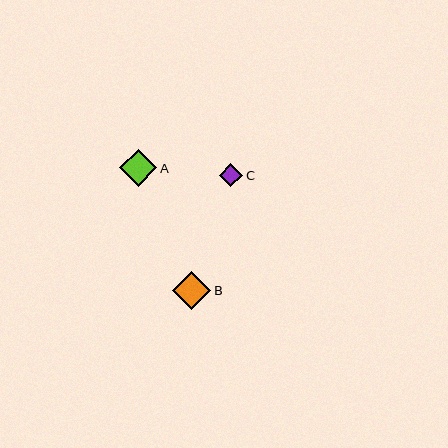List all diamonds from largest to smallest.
From largest to smallest: B, A, C.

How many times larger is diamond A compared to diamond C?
Diamond A is approximately 1.6 times the size of diamond C.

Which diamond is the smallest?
Diamond C is the smallest with a size of approximately 23 pixels.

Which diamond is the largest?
Diamond B is the largest with a size of approximately 38 pixels.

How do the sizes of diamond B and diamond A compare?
Diamond B and diamond A are approximately the same size.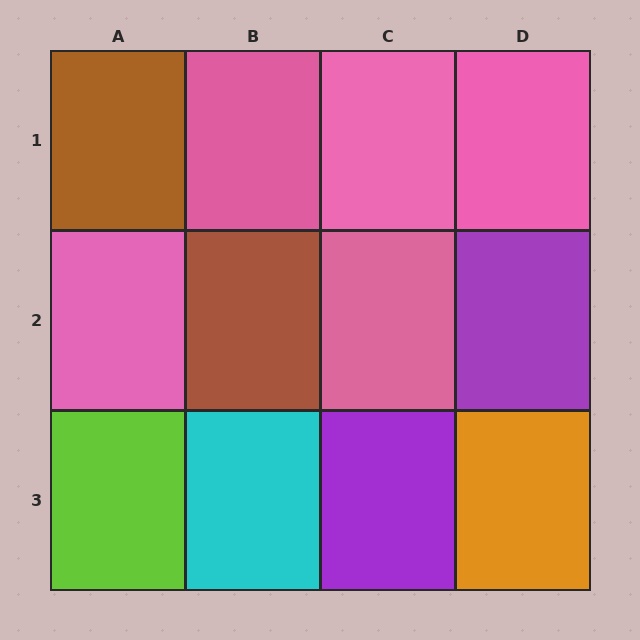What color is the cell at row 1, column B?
Pink.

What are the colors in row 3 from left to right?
Lime, cyan, purple, orange.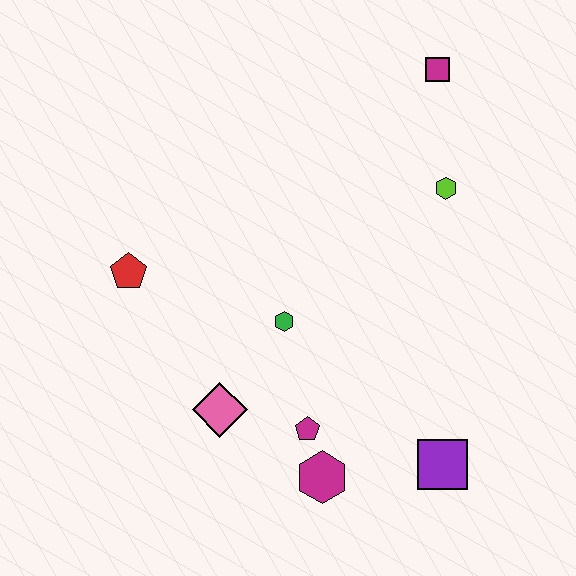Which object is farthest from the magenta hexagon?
The magenta square is farthest from the magenta hexagon.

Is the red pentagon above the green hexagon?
Yes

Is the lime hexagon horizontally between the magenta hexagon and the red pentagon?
No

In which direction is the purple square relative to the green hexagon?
The purple square is to the right of the green hexagon.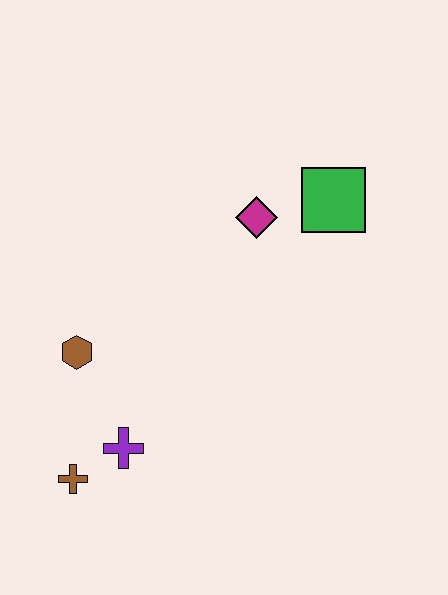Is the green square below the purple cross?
No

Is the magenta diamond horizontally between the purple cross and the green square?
Yes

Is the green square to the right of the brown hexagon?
Yes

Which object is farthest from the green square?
The brown cross is farthest from the green square.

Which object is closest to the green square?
The magenta diamond is closest to the green square.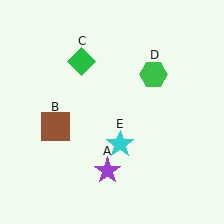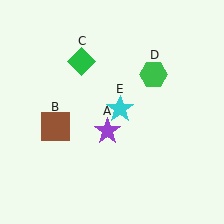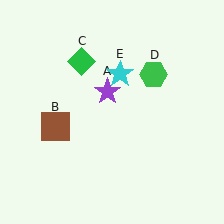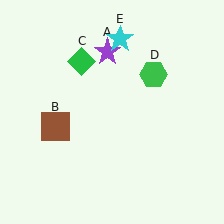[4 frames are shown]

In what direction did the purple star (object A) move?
The purple star (object A) moved up.